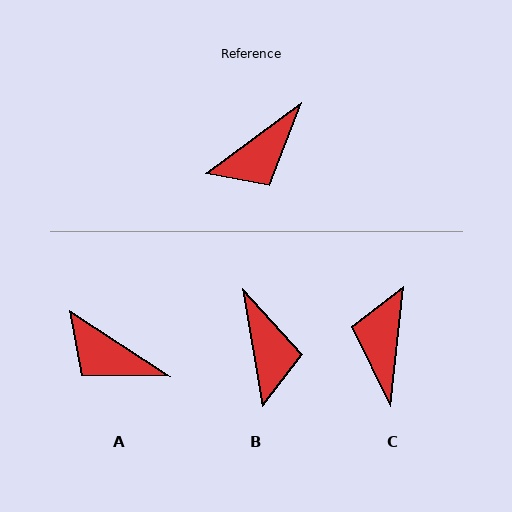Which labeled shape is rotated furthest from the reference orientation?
C, about 133 degrees away.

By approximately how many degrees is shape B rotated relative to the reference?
Approximately 63 degrees counter-clockwise.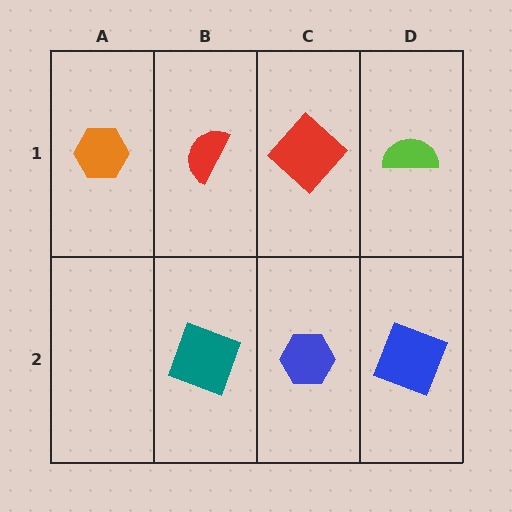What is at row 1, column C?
A red diamond.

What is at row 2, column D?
A blue square.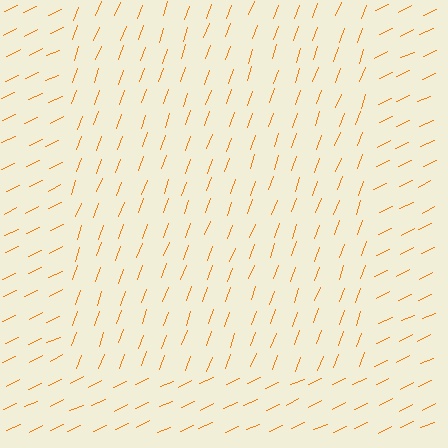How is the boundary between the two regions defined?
The boundary is defined purely by a change in line orientation (approximately 45 degrees difference). All lines are the same color and thickness.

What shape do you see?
I see a rectangle.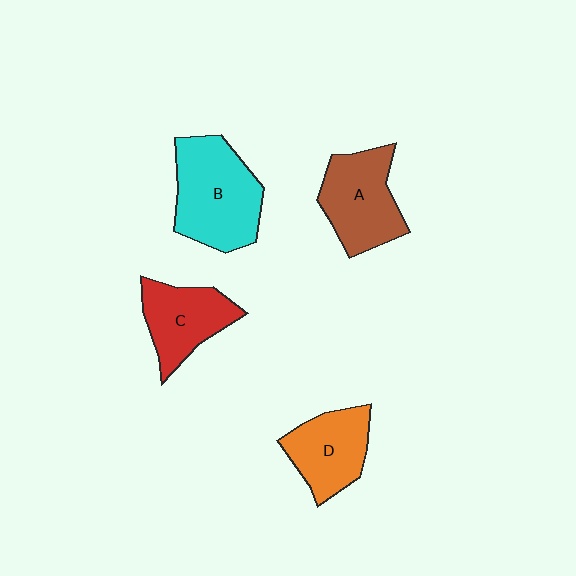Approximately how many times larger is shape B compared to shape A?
Approximately 1.2 times.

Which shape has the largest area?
Shape B (cyan).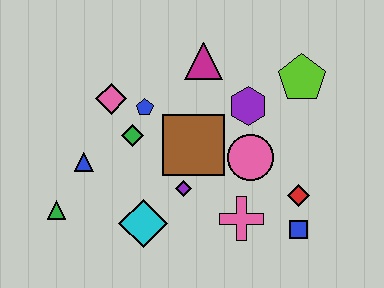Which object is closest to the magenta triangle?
The purple hexagon is closest to the magenta triangle.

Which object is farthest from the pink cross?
The green triangle is farthest from the pink cross.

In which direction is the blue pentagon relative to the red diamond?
The blue pentagon is to the left of the red diamond.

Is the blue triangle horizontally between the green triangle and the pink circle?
Yes